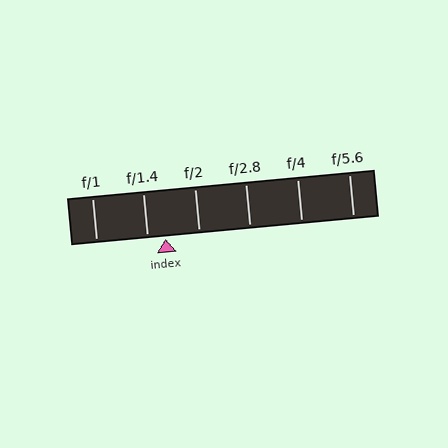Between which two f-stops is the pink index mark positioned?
The index mark is between f/1.4 and f/2.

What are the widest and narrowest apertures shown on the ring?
The widest aperture shown is f/1 and the narrowest is f/5.6.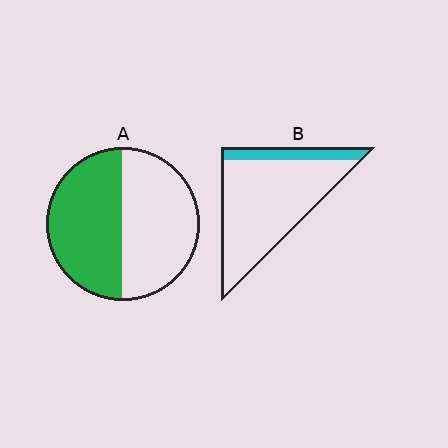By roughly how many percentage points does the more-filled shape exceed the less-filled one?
By roughly 35 percentage points (A over B).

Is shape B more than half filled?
No.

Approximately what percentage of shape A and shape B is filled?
A is approximately 50% and B is approximately 15%.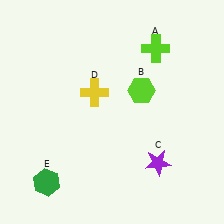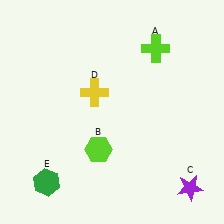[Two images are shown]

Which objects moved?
The objects that moved are: the lime hexagon (B), the purple star (C).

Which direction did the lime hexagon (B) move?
The lime hexagon (B) moved down.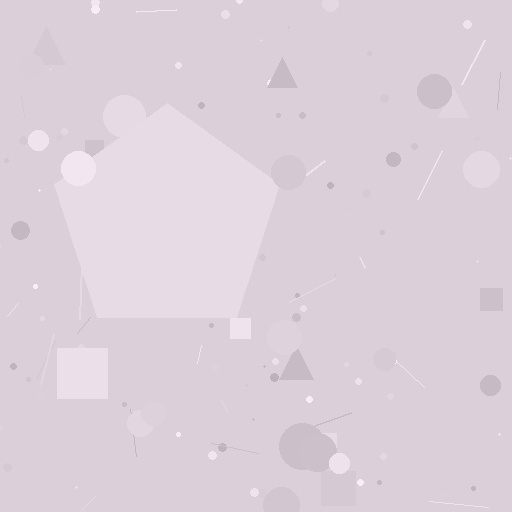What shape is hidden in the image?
A pentagon is hidden in the image.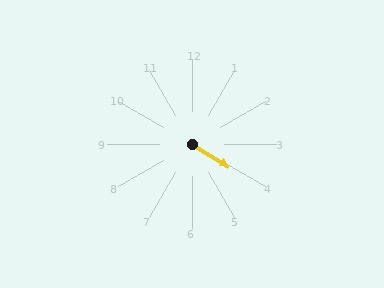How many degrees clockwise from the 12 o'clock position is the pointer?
Approximately 121 degrees.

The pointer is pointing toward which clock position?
Roughly 4 o'clock.